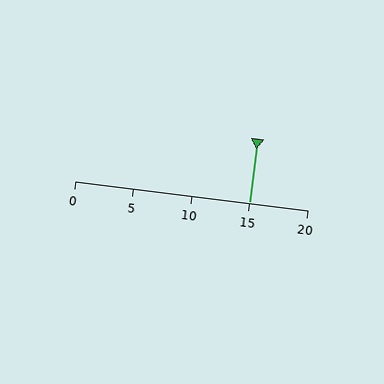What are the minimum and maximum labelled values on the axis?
The axis runs from 0 to 20.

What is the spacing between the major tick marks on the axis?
The major ticks are spaced 5 apart.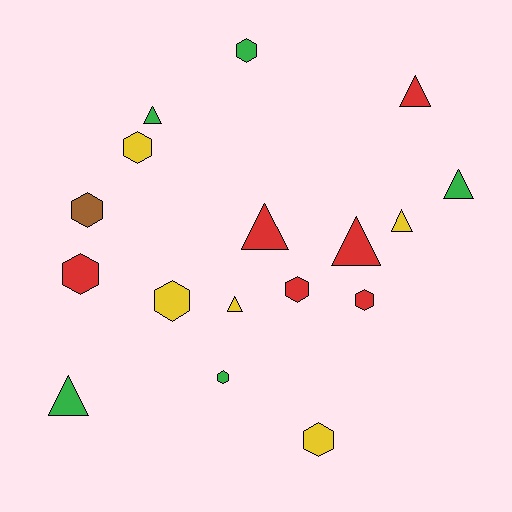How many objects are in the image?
There are 17 objects.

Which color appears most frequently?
Red, with 6 objects.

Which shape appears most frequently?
Hexagon, with 9 objects.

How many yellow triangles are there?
There are 2 yellow triangles.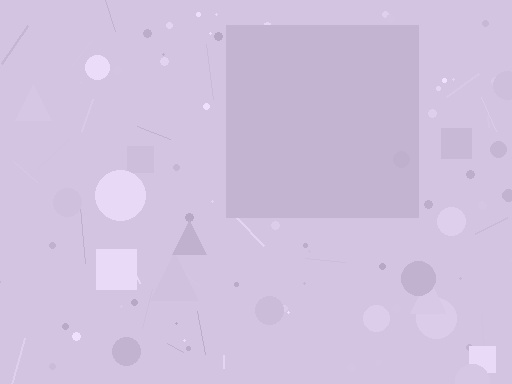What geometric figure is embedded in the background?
A square is embedded in the background.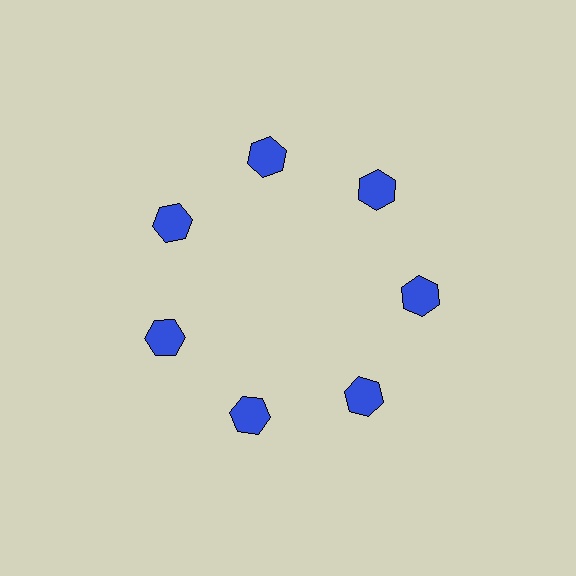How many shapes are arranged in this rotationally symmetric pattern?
There are 7 shapes, arranged in 7 groups of 1.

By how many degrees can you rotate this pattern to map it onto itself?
The pattern maps onto itself every 51 degrees of rotation.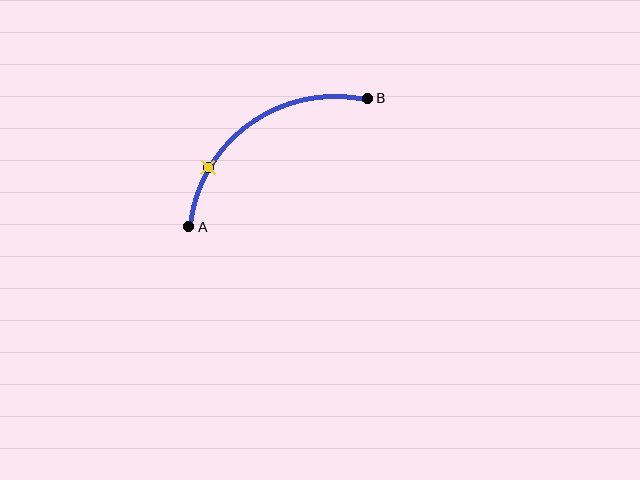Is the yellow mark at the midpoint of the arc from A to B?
No. The yellow mark lies on the arc but is closer to endpoint A. The arc midpoint would be at the point on the curve equidistant along the arc from both A and B.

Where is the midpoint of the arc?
The arc midpoint is the point on the curve farthest from the straight line joining A and B. It sits above and to the left of that line.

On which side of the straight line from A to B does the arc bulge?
The arc bulges above and to the left of the straight line connecting A and B.